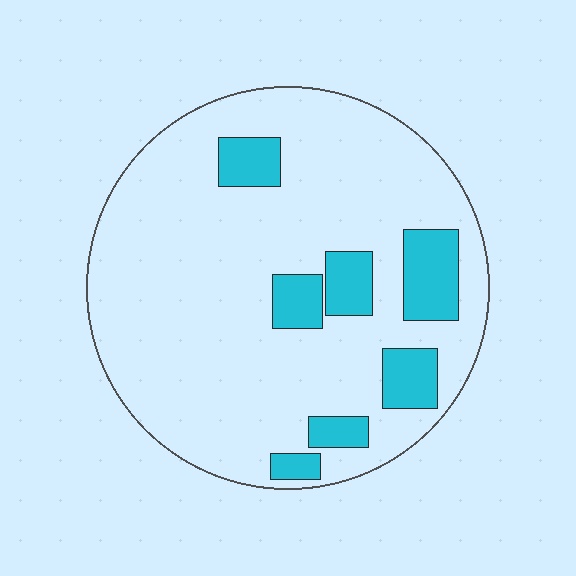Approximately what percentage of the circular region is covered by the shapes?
Approximately 15%.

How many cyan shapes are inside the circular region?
7.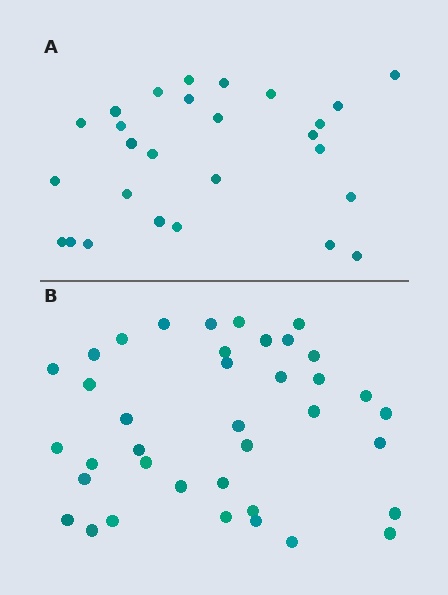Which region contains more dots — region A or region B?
Region B (the bottom region) has more dots.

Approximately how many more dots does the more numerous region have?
Region B has roughly 12 or so more dots than region A.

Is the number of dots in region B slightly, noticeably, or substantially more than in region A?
Region B has noticeably more, but not dramatically so. The ratio is roughly 1.4 to 1.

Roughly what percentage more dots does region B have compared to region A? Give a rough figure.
About 40% more.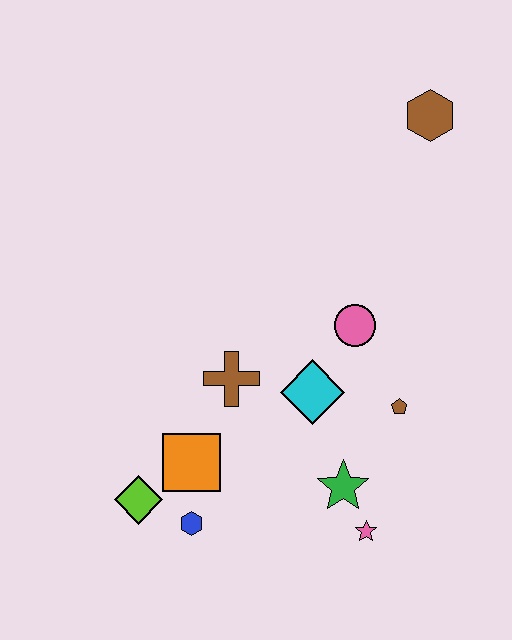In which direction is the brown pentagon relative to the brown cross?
The brown pentagon is to the right of the brown cross.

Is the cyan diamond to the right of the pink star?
No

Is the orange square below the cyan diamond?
Yes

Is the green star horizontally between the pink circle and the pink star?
No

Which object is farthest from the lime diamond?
The brown hexagon is farthest from the lime diamond.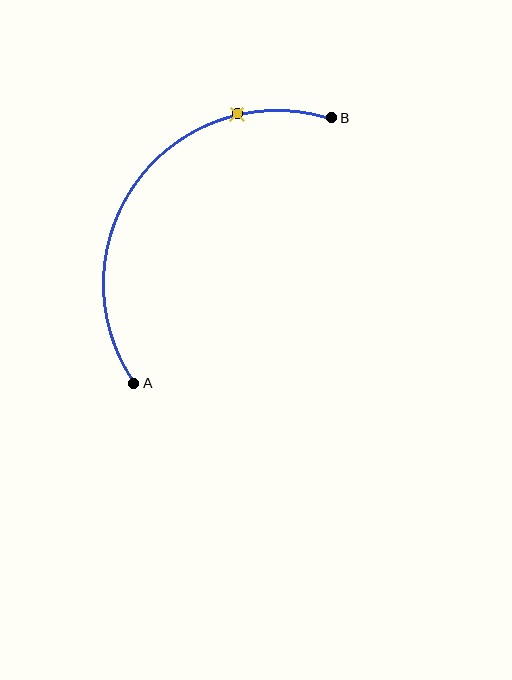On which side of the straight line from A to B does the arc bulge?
The arc bulges above and to the left of the straight line connecting A and B.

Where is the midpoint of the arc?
The arc midpoint is the point on the curve farthest from the straight line joining A and B. It sits above and to the left of that line.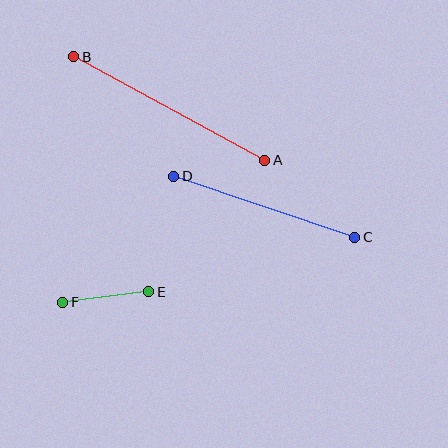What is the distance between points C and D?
The distance is approximately 191 pixels.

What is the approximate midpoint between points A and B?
The midpoint is at approximately (169, 109) pixels.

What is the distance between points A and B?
The distance is approximately 217 pixels.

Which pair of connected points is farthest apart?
Points A and B are farthest apart.